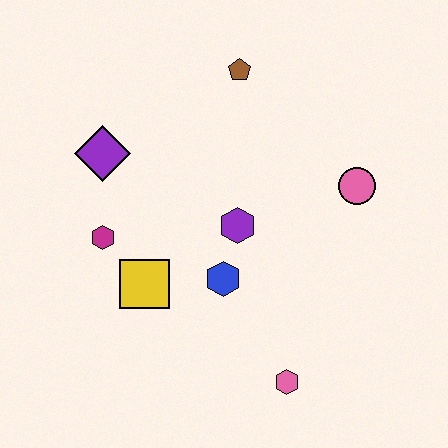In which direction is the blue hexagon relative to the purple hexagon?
The blue hexagon is below the purple hexagon.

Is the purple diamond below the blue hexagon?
No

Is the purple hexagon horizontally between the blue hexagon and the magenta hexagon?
No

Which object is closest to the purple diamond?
The magenta hexagon is closest to the purple diamond.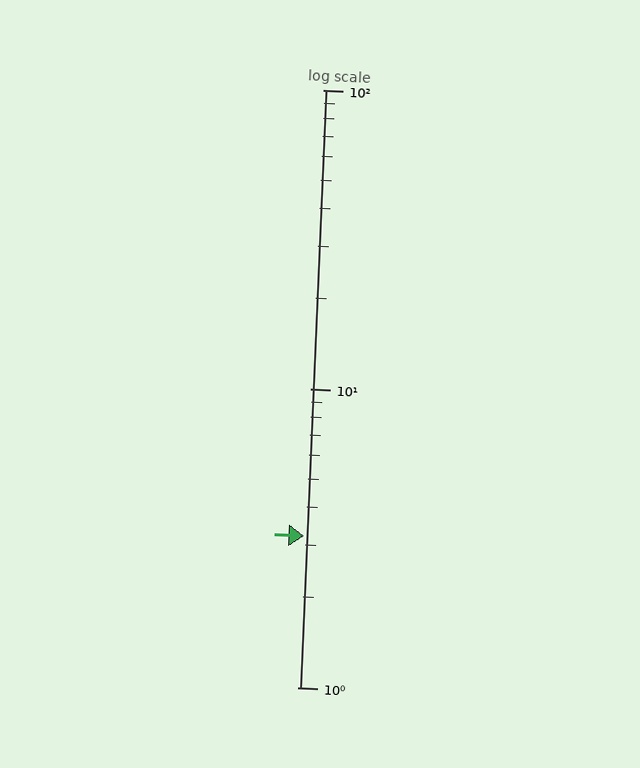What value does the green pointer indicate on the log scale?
The pointer indicates approximately 3.2.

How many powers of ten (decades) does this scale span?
The scale spans 2 decades, from 1 to 100.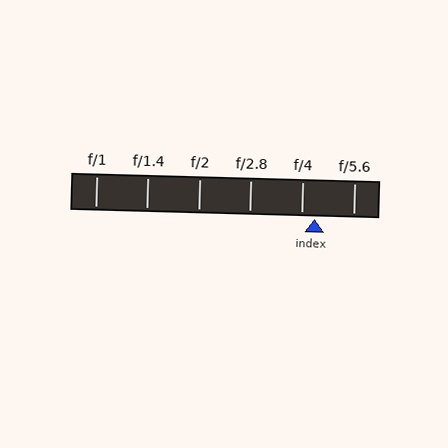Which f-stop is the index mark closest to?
The index mark is closest to f/4.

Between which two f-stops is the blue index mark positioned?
The index mark is between f/4 and f/5.6.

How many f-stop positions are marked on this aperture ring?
There are 6 f-stop positions marked.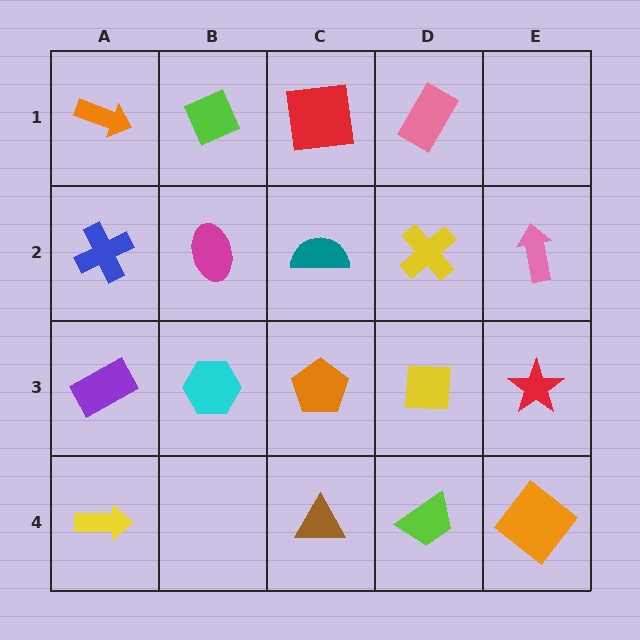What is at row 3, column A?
A purple rectangle.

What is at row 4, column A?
A yellow arrow.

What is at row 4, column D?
A lime trapezoid.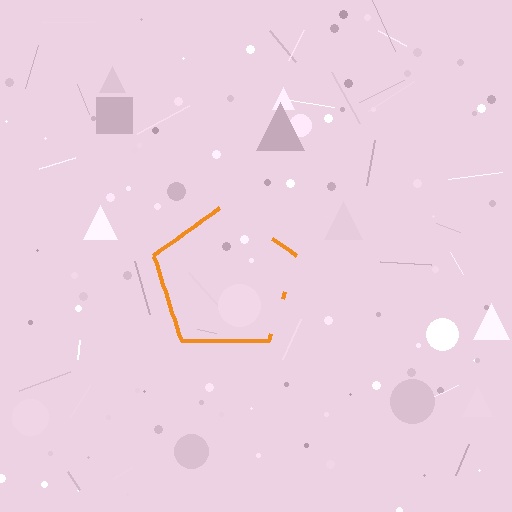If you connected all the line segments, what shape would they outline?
They would outline a pentagon.